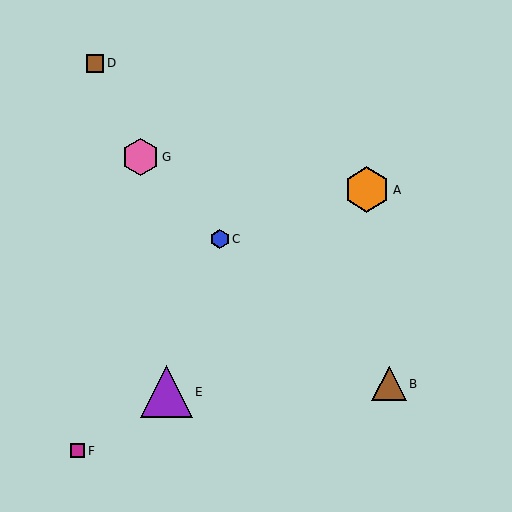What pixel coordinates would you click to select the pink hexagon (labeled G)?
Click at (140, 157) to select the pink hexagon G.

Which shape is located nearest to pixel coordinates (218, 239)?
The blue hexagon (labeled C) at (220, 239) is nearest to that location.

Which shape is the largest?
The purple triangle (labeled E) is the largest.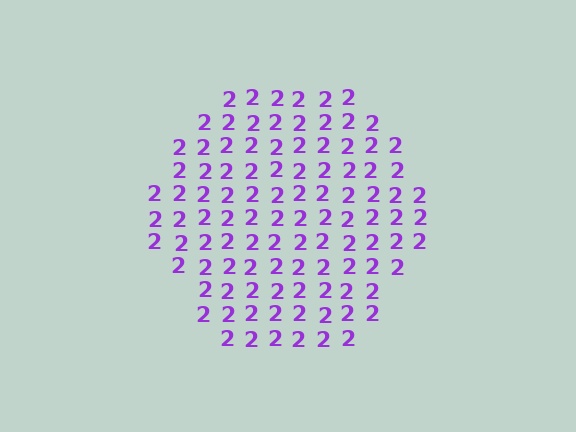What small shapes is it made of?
It is made of small digit 2's.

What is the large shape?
The large shape is a hexagon.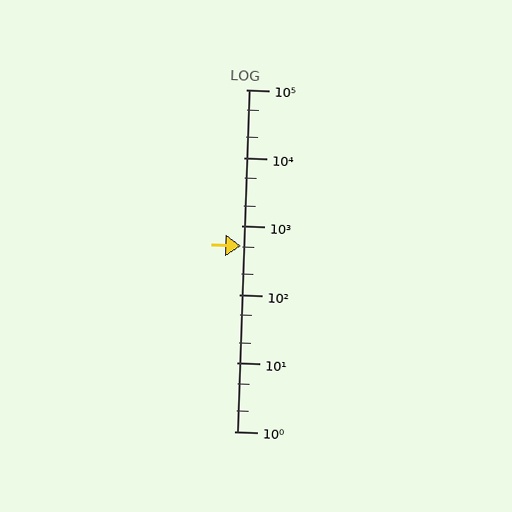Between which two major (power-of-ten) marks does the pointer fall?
The pointer is between 100 and 1000.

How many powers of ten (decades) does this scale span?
The scale spans 5 decades, from 1 to 100000.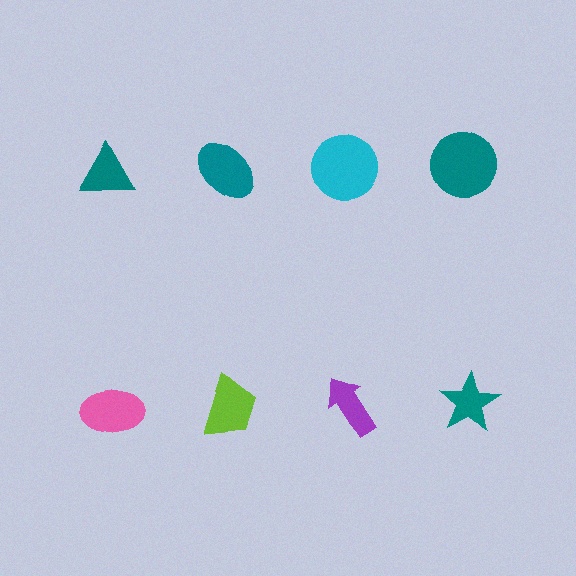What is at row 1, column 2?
A teal ellipse.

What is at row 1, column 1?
A teal triangle.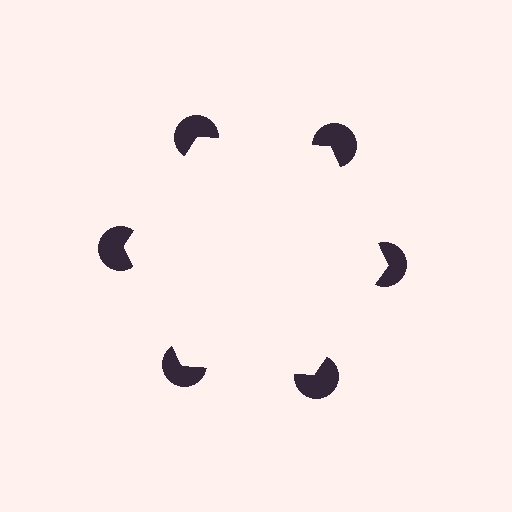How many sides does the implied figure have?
6 sides.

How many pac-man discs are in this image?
There are 6 — one at each vertex of the illusory hexagon.